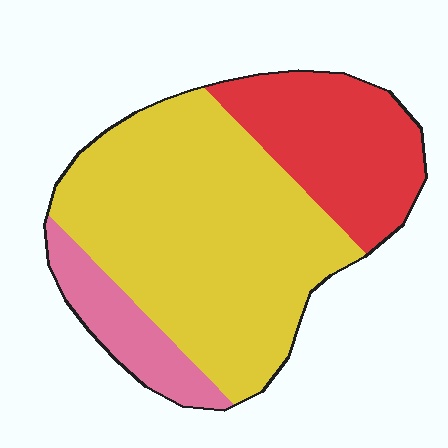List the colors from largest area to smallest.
From largest to smallest: yellow, red, pink.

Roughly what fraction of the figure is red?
Red covers around 25% of the figure.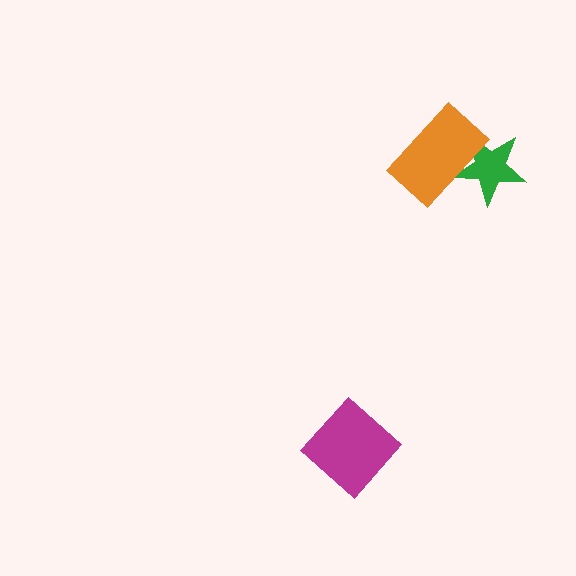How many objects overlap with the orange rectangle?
1 object overlaps with the orange rectangle.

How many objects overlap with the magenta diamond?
0 objects overlap with the magenta diamond.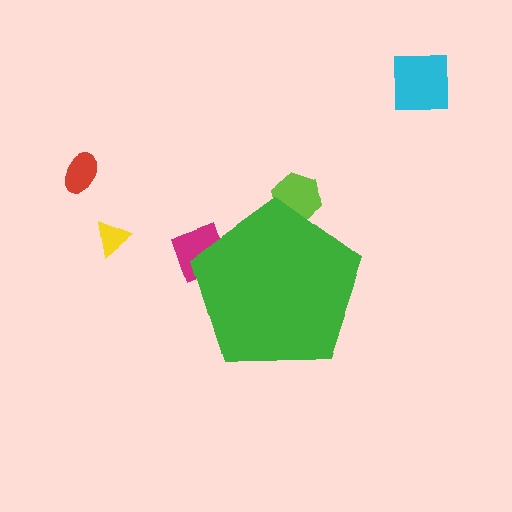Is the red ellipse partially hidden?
No, the red ellipse is fully visible.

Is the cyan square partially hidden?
No, the cyan square is fully visible.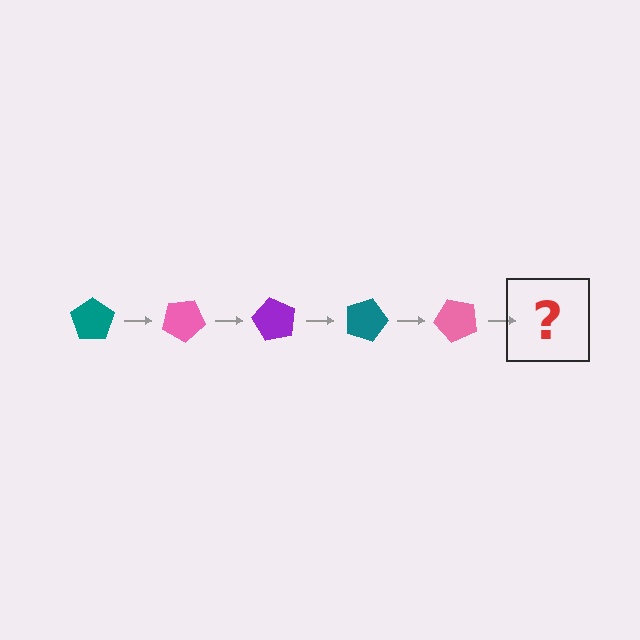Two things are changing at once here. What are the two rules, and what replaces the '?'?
The two rules are that it rotates 30 degrees each step and the color cycles through teal, pink, and purple. The '?' should be a purple pentagon, rotated 150 degrees from the start.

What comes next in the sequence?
The next element should be a purple pentagon, rotated 150 degrees from the start.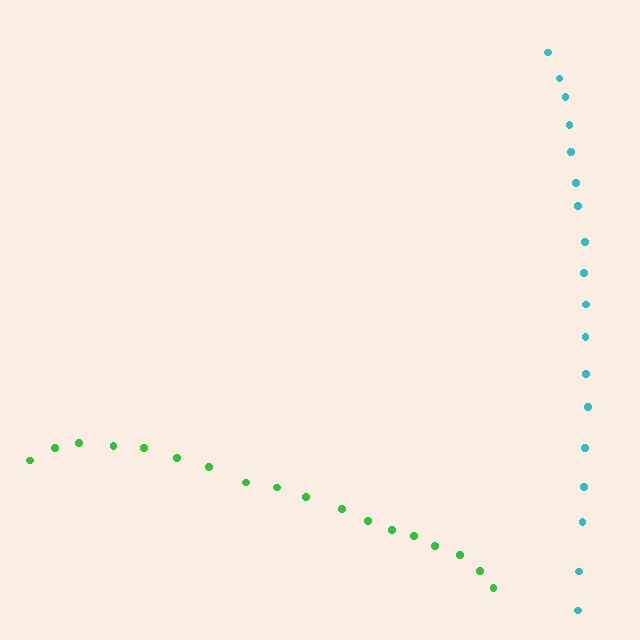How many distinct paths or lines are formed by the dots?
There are 2 distinct paths.